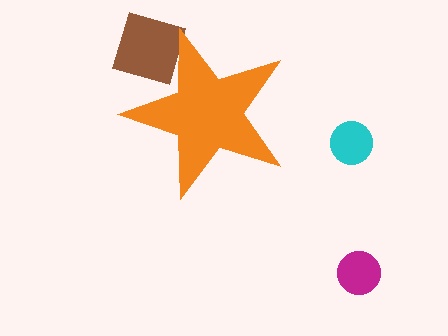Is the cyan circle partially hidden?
No, the cyan circle is fully visible.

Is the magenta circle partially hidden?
No, the magenta circle is fully visible.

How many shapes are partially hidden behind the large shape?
1 shape is partially hidden.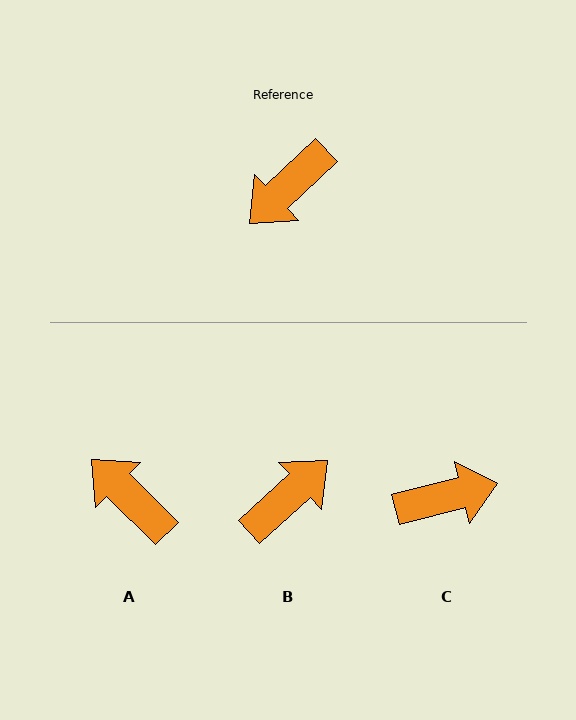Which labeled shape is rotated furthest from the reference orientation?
B, about 178 degrees away.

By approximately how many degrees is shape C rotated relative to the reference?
Approximately 151 degrees counter-clockwise.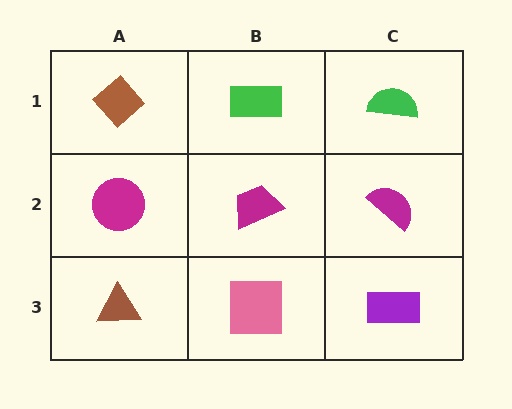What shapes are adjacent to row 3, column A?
A magenta circle (row 2, column A), a pink square (row 3, column B).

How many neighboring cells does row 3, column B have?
3.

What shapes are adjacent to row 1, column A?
A magenta circle (row 2, column A), a green rectangle (row 1, column B).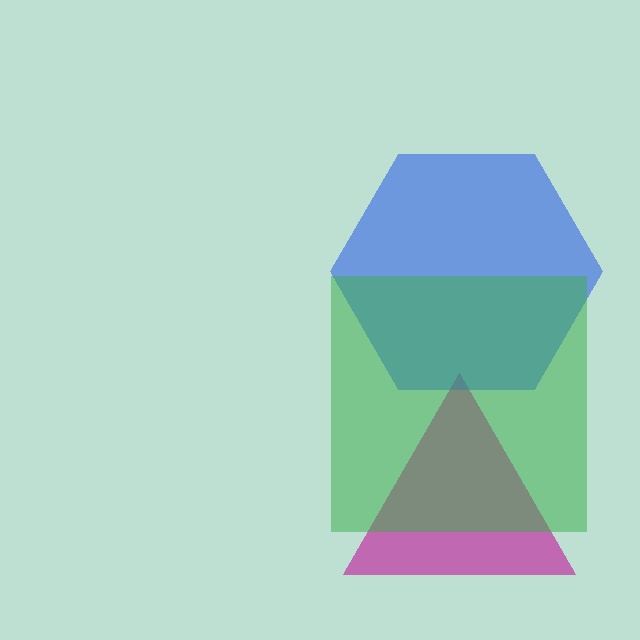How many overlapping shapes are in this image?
There are 3 overlapping shapes in the image.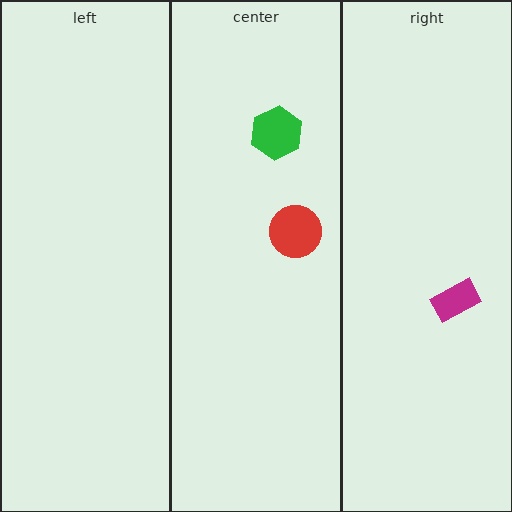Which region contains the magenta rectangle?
The right region.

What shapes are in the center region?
The green hexagon, the red circle.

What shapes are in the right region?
The magenta rectangle.